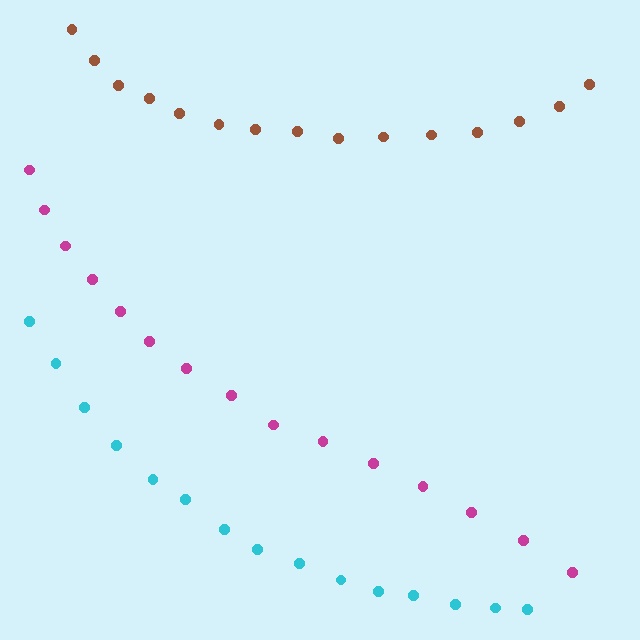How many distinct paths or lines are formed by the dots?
There are 3 distinct paths.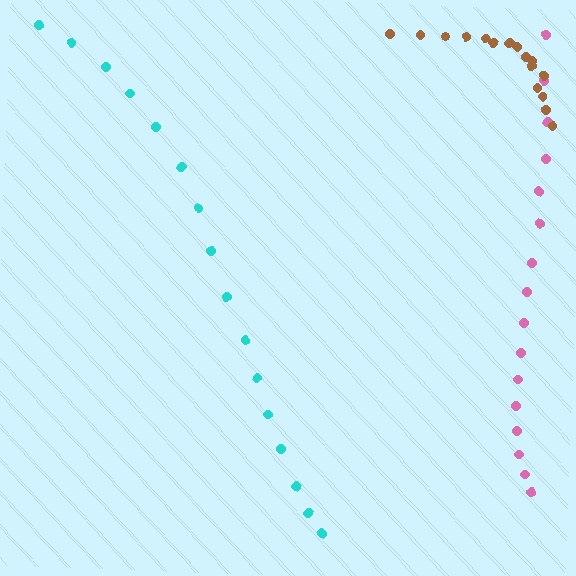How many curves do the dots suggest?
There are 3 distinct paths.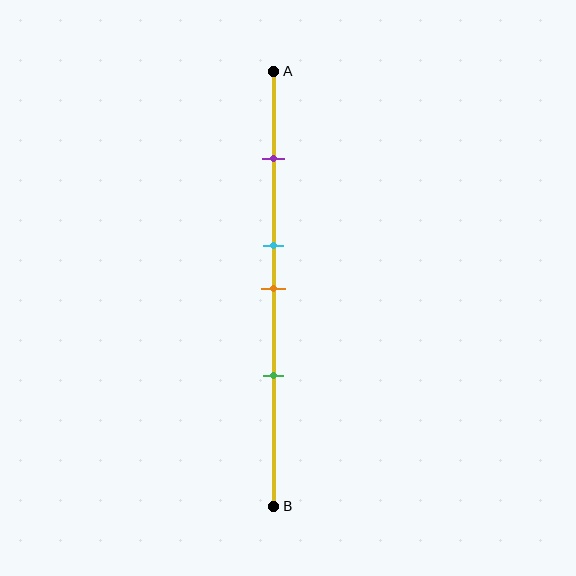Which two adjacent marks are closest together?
The cyan and orange marks are the closest adjacent pair.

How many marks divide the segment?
There are 4 marks dividing the segment.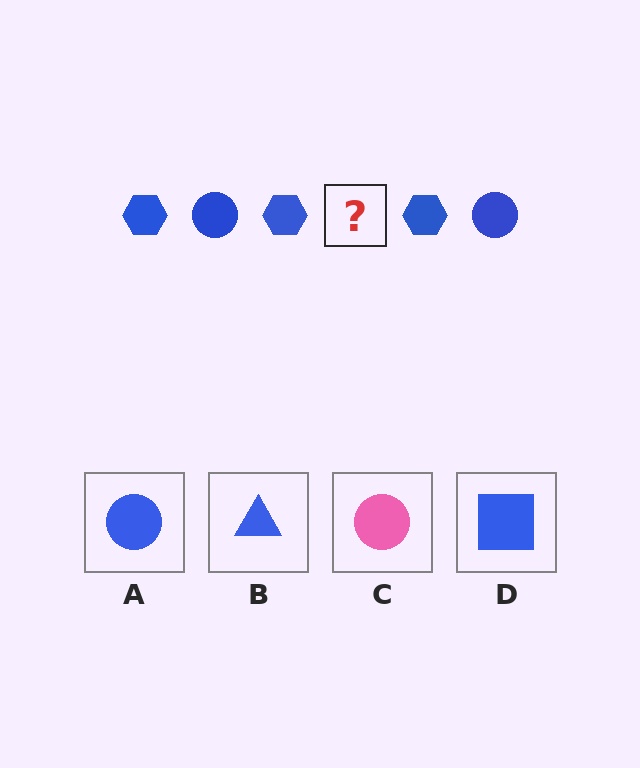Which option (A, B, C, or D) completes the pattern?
A.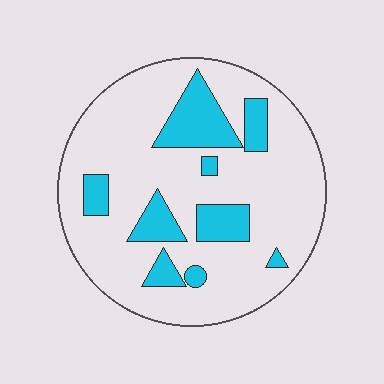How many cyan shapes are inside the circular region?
9.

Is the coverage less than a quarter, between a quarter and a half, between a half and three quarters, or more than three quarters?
Less than a quarter.